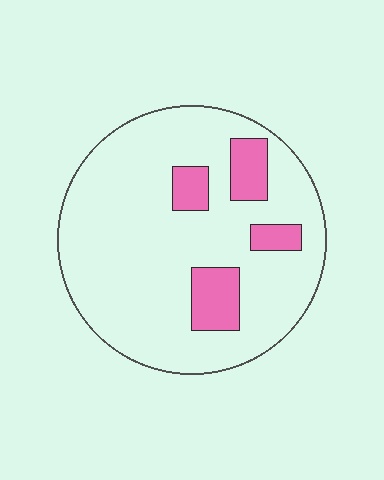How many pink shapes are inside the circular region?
4.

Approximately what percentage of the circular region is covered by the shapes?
Approximately 15%.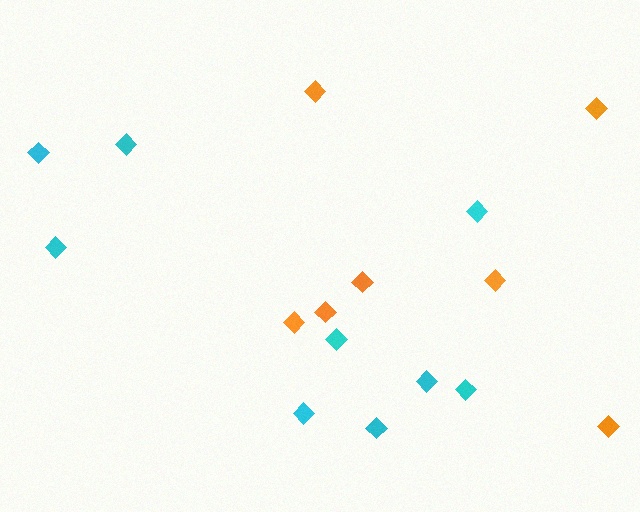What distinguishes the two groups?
There are 2 groups: one group of orange diamonds (7) and one group of cyan diamonds (9).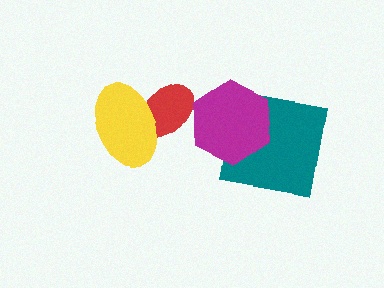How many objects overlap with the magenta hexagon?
2 objects overlap with the magenta hexagon.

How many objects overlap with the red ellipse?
2 objects overlap with the red ellipse.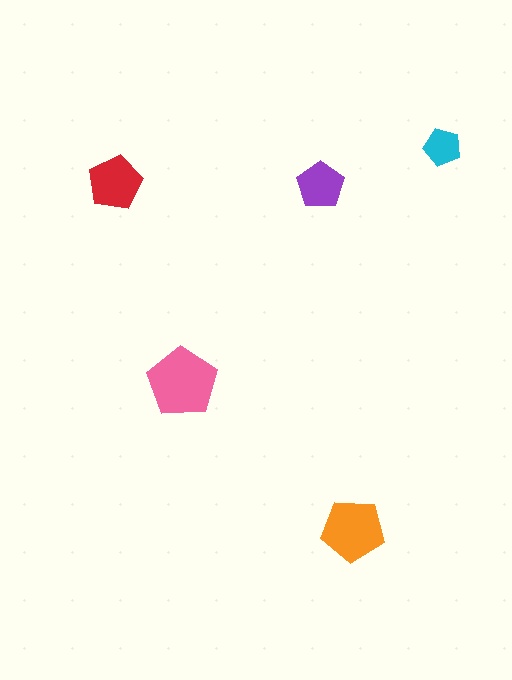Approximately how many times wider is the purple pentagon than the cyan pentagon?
About 1.5 times wider.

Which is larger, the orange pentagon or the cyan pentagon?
The orange one.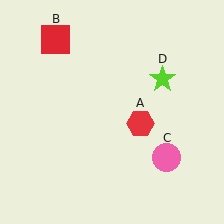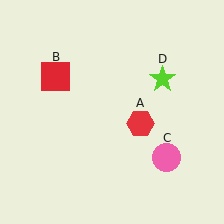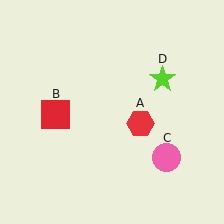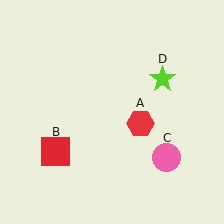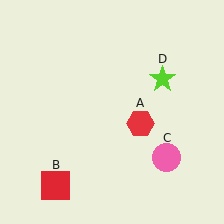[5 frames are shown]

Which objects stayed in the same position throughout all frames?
Red hexagon (object A) and pink circle (object C) and lime star (object D) remained stationary.